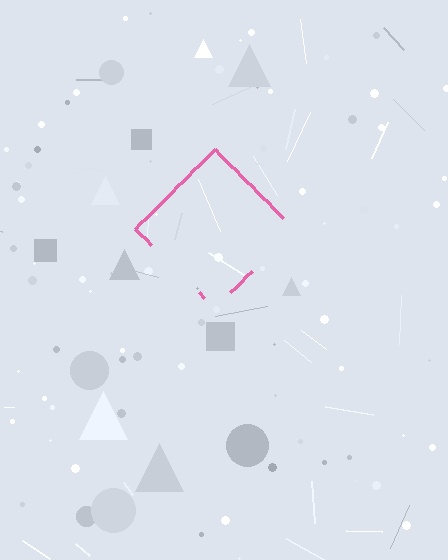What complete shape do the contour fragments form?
The contour fragments form a diamond.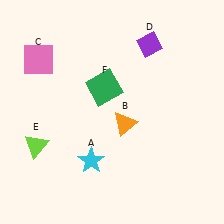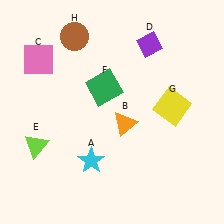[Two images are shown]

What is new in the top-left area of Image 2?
A brown circle (H) was added in the top-left area of Image 2.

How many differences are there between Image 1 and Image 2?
There are 2 differences between the two images.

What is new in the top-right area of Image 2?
A yellow square (G) was added in the top-right area of Image 2.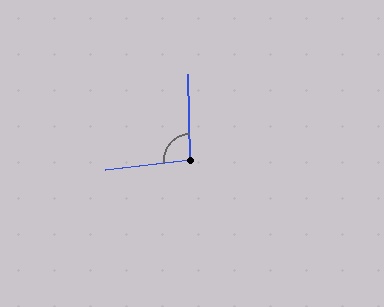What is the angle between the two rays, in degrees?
Approximately 95 degrees.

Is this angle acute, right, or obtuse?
It is approximately a right angle.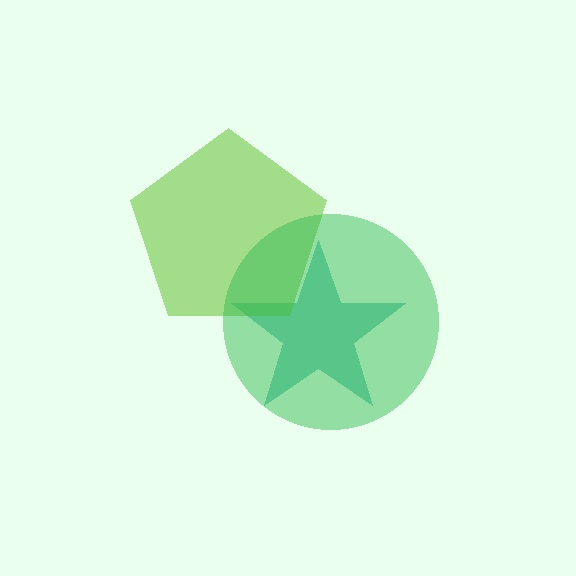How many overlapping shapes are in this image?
There are 3 overlapping shapes in the image.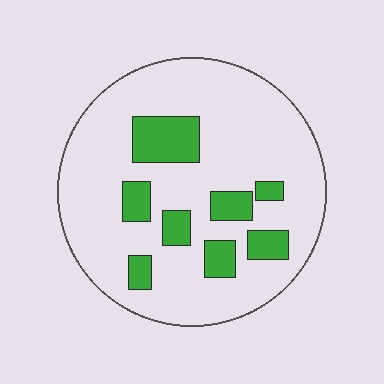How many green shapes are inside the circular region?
8.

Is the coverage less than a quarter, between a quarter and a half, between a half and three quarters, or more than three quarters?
Less than a quarter.